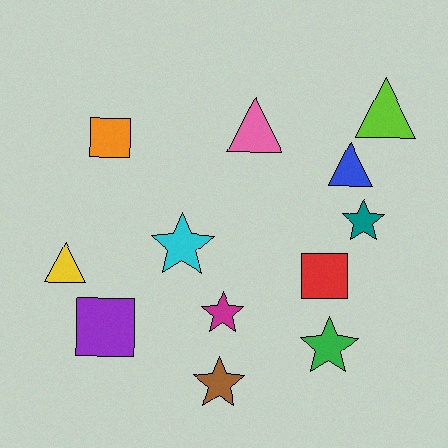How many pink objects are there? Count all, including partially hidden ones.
There is 1 pink object.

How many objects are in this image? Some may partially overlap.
There are 12 objects.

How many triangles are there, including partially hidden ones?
There are 4 triangles.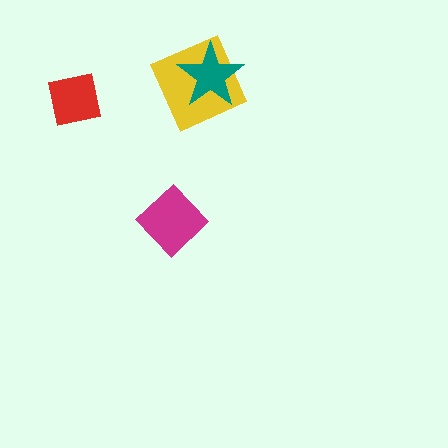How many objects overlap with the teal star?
1 object overlaps with the teal star.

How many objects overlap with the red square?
0 objects overlap with the red square.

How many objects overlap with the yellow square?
1 object overlaps with the yellow square.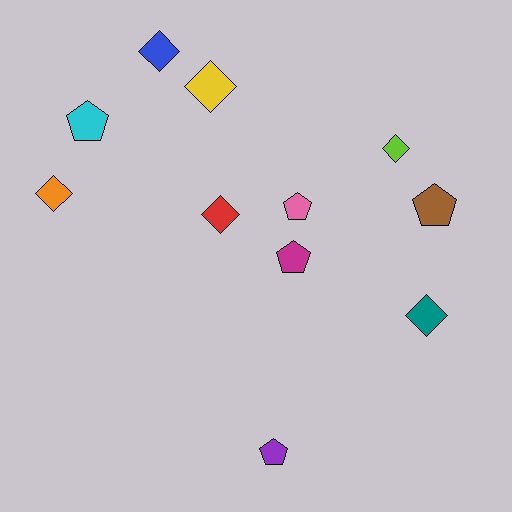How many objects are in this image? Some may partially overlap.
There are 11 objects.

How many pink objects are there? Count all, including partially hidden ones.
There is 1 pink object.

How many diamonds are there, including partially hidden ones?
There are 6 diamonds.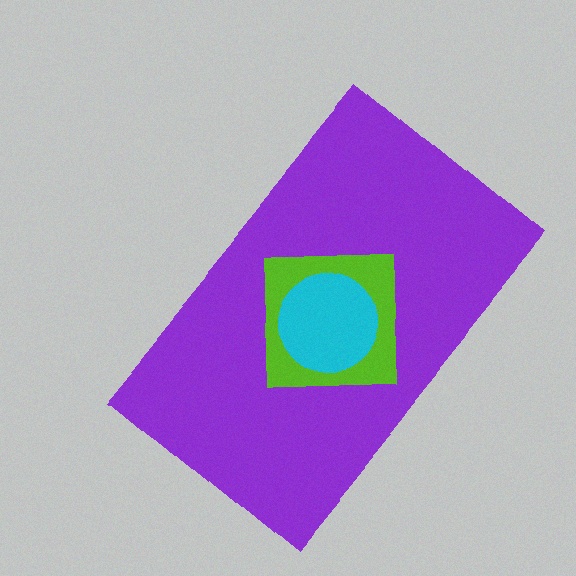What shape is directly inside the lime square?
The cyan circle.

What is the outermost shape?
The purple rectangle.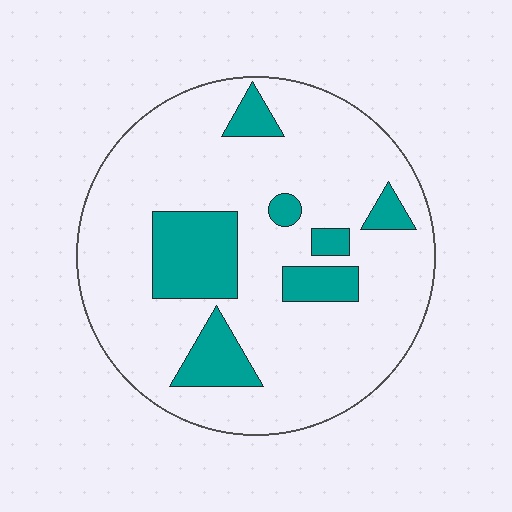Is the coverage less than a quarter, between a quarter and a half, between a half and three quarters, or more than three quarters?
Less than a quarter.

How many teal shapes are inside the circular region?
7.